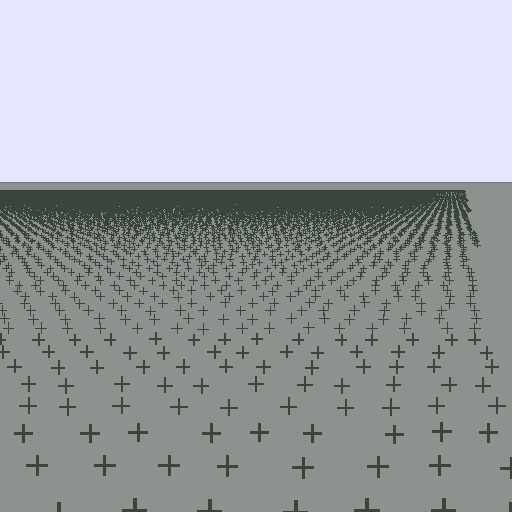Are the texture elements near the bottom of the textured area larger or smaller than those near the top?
Larger. Near the bottom, elements are closer to the viewer and appear at a bigger on-screen size.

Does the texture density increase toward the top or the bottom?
Density increases toward the top.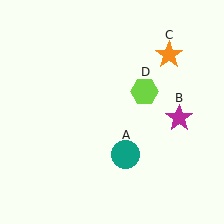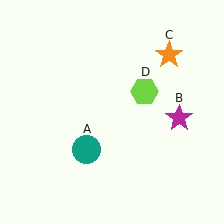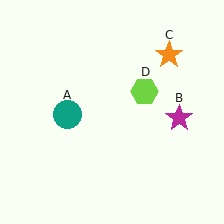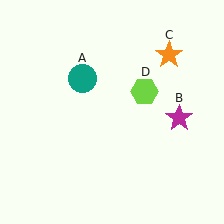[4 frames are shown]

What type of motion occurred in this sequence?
The teal circle (object A) rotated clockwise around the center of the scene.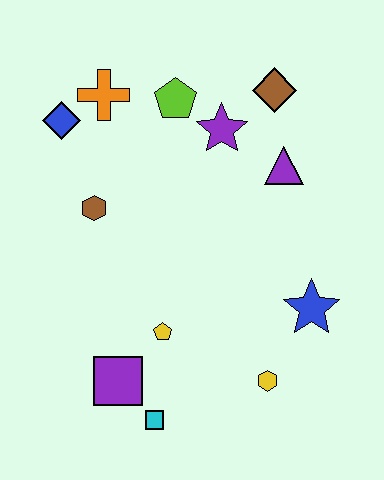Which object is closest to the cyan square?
The purple square is closest to the cyan square.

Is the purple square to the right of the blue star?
No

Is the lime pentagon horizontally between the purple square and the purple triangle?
Yes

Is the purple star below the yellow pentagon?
No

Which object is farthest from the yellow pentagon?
The brown diamond is farthest from the yellow pentagon.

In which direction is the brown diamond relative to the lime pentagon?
The brown diamond is to the right of the lime pentagon.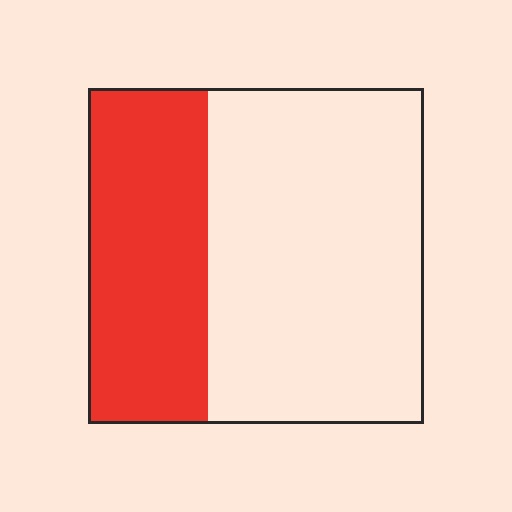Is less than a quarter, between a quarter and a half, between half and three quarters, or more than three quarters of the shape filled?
Between a quarter and a half.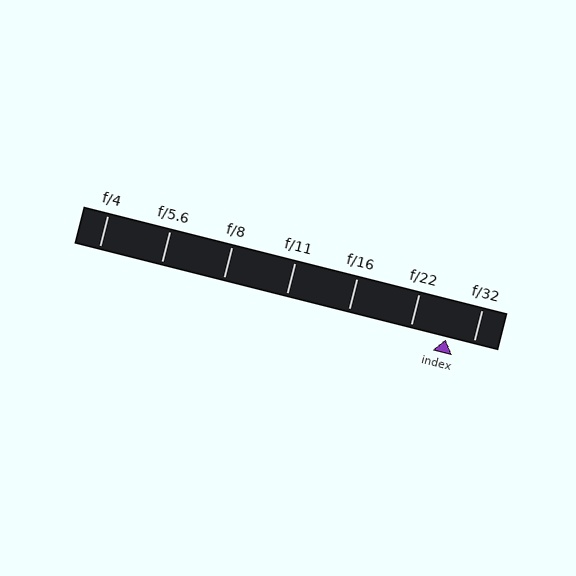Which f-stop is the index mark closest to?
The index mark is closest to f/32.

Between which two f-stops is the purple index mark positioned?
The index mark is between f/22 and f/32.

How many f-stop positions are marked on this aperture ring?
There are 7 f-stop positions marked.